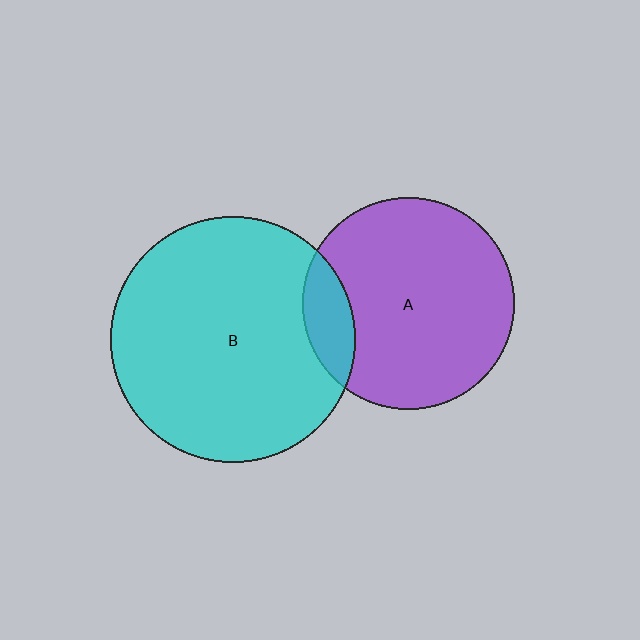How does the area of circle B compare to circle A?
Approximately 1.3 times.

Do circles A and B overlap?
Yes.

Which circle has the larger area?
Circle B (cyan).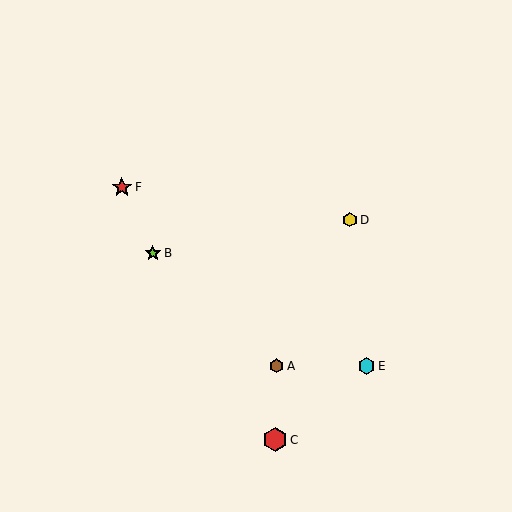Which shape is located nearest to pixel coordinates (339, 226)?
The yellow hexagon (labeled D) at (350, 220) is nearest to that location.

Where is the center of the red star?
The center of the red star is at (122, 187).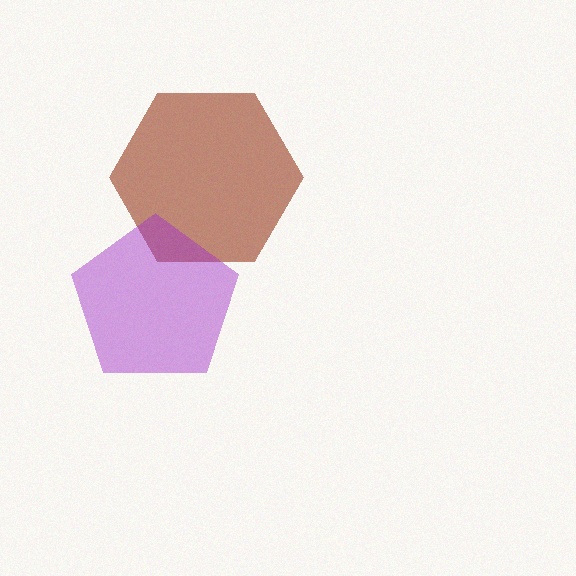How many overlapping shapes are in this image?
There are 2 overlapping shapes in the image.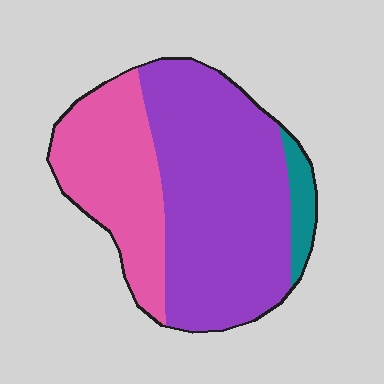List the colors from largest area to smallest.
From largest to smallest: purple, pink, teal.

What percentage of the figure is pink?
Pink takes up between a sixth and a third of the figure.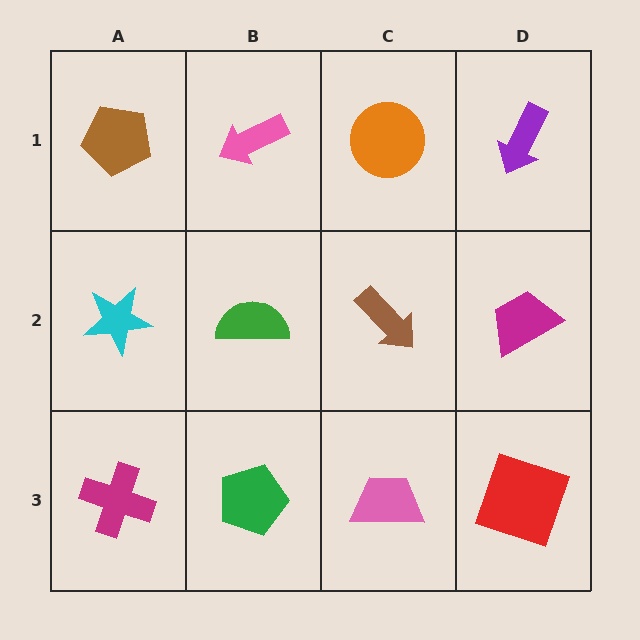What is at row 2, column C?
A brown arrow.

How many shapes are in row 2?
4 shapes.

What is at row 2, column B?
A green semicircle.